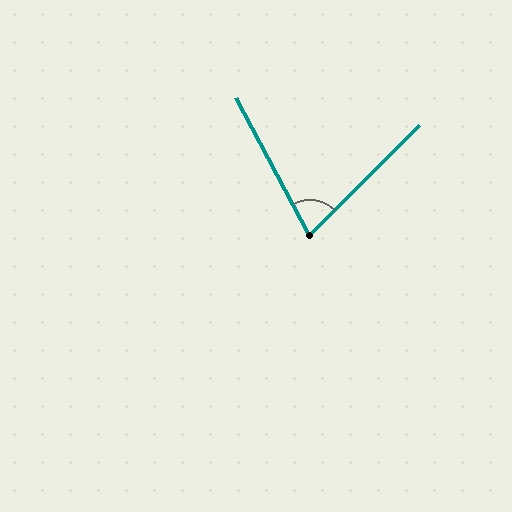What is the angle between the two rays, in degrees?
Approximately 73 degrees.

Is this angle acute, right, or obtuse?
It is acute.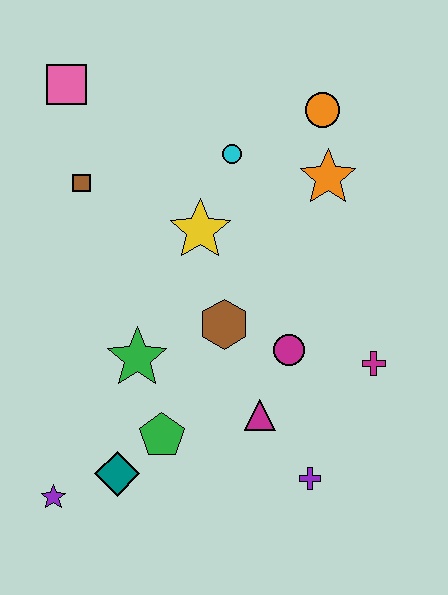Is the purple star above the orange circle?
No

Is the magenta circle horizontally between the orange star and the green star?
Yes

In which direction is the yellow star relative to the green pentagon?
The yellow star is above the green pentagon.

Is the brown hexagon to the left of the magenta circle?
Yes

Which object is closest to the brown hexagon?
The magenta circle is closest to the brown hexagon.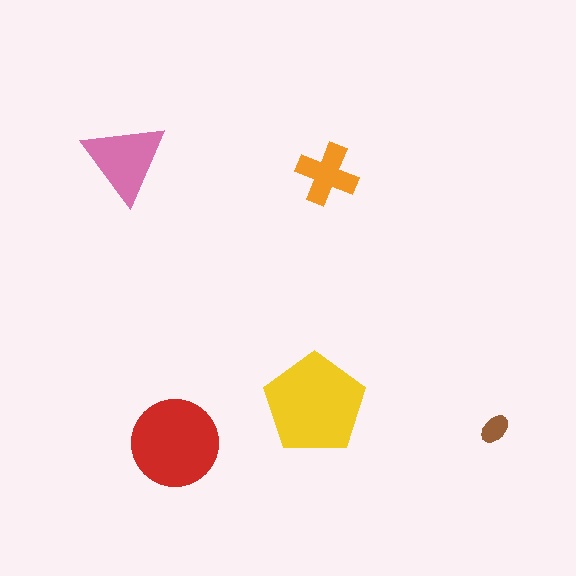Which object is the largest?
The yellow pentagon.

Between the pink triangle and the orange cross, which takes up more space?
The pink triangle.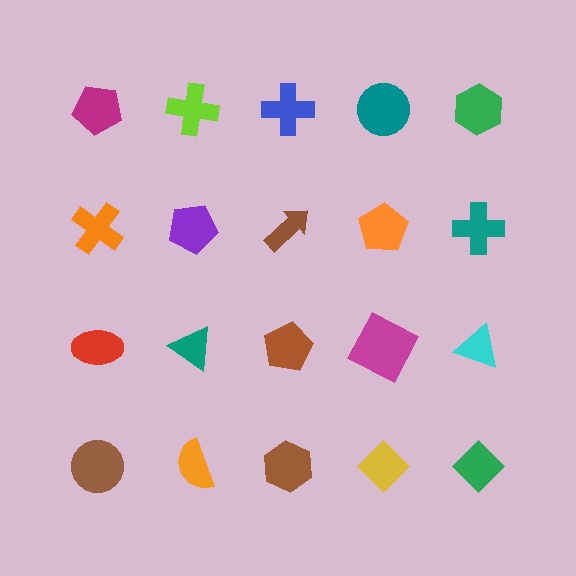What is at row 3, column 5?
A cyan triangle.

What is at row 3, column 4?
A magenta square.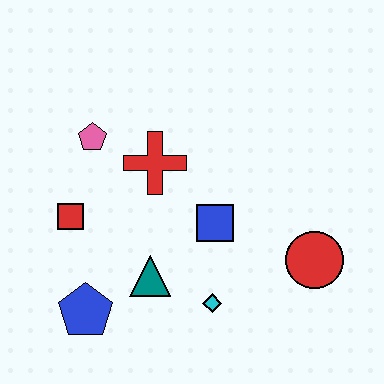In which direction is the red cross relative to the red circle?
The red cross is to the left of the red circle.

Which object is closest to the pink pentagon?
The red cross is closest to the pink pentagon.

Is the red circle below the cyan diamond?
No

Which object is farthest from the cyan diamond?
The pink pentagon is farthest from the cyan diamond.